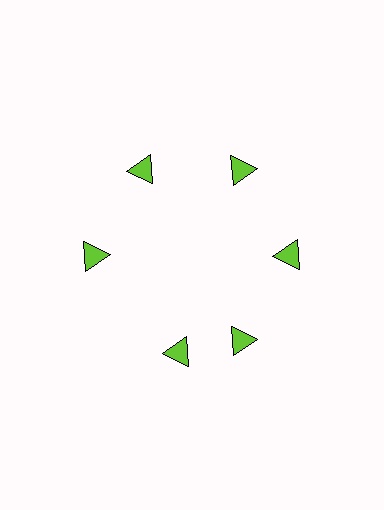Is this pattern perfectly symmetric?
No. The 6 lime triangles are arranged in a ring, but one element near the 7 o'clock position is rotated out of alignment along the ring, breaking the 6-fold rotational symmetry.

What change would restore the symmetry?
The symmetry would be restored by rotating it back into even spacing with its neighbors so that all 6 triangles sit at equal angles and equal distance from the center.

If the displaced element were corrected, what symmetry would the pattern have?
It would have 6-fold rotational symmetry — the pattern would map onto itself every 60 degrees.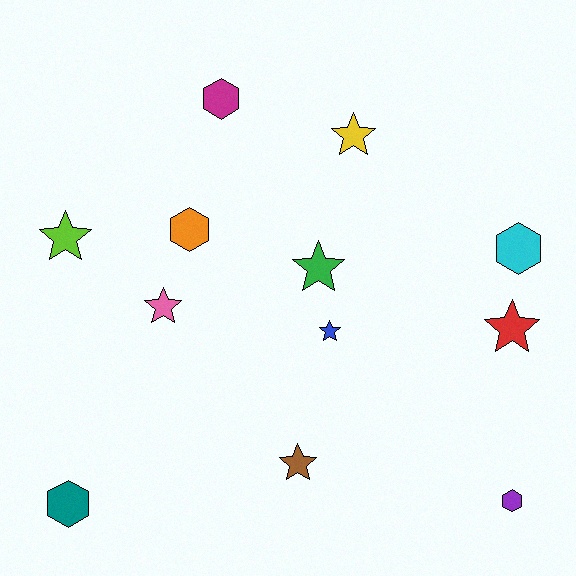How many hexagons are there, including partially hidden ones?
There are 5 hexagons.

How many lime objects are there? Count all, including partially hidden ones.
There is 1 lime object.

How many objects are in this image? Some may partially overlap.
There are 12 objects.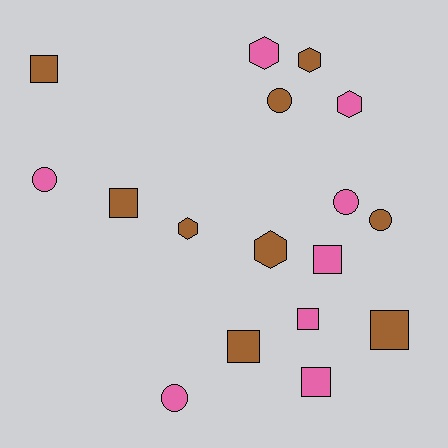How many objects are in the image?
There are 17 objects.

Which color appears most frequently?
Brown, with 9 objects.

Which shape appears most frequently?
Square, with 7 objects.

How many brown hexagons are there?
There are 3 brown hexagons.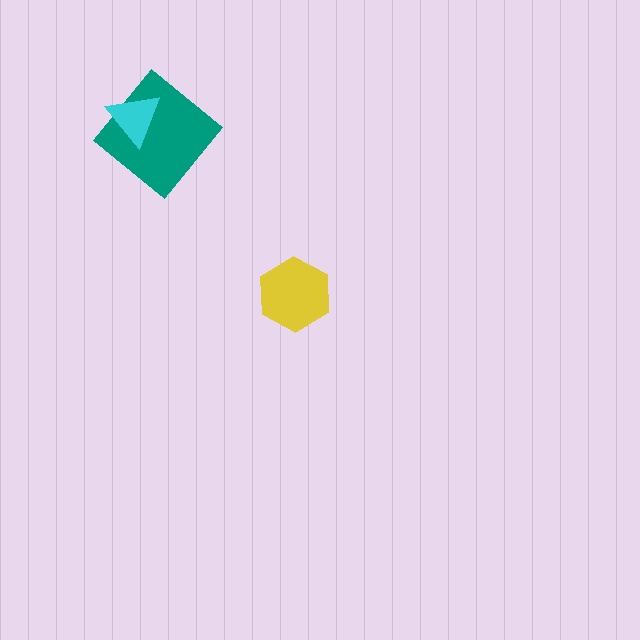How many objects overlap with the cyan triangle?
1 object overlaps with the cyan triangle.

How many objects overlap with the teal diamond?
1 object overlaps with the teal diamond.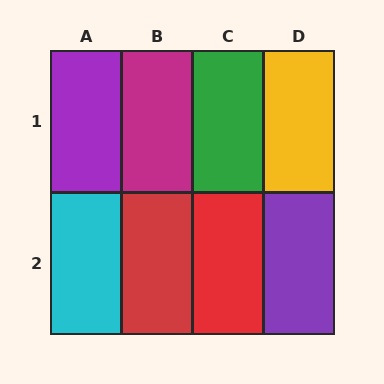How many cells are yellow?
1 cell is yellow.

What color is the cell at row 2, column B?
Red.